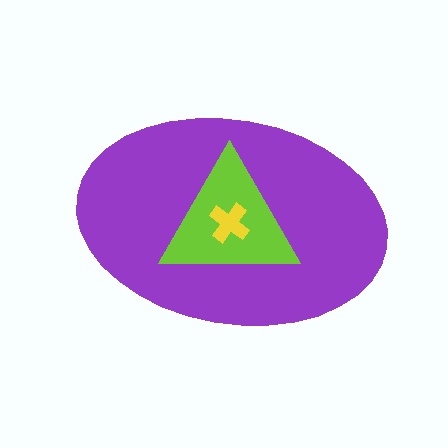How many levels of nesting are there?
3.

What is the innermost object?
The yellow cross.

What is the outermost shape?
The purple ellipse.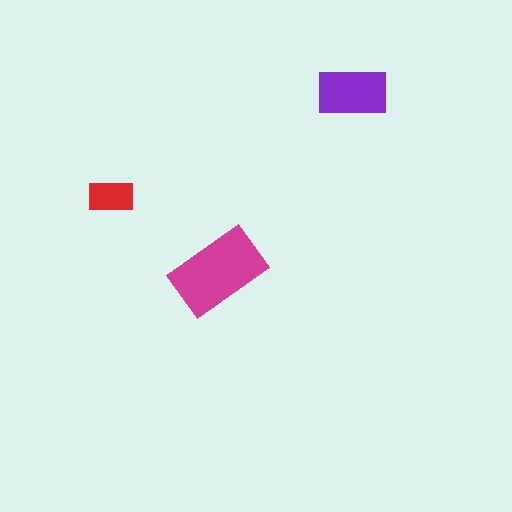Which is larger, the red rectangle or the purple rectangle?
The purple one.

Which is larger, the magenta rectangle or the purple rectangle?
The magenta one.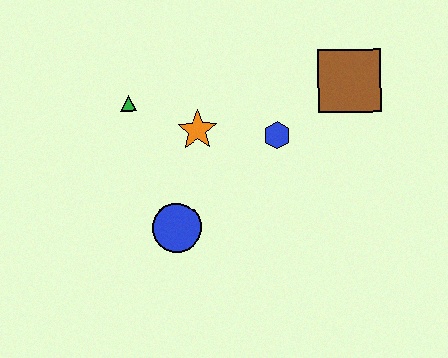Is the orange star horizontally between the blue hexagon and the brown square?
No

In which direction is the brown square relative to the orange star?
The brown square is to the right of the orange star.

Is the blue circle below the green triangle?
Yes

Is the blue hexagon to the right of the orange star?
Yes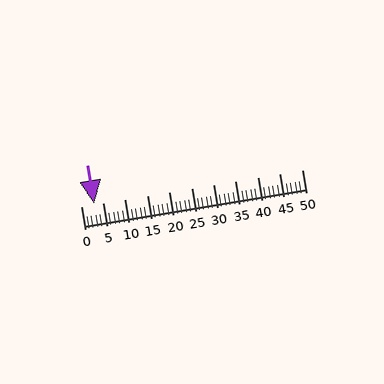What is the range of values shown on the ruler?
The ruler shows values from 0 to 50.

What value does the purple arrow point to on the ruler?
The purple arrow points to approximately 3.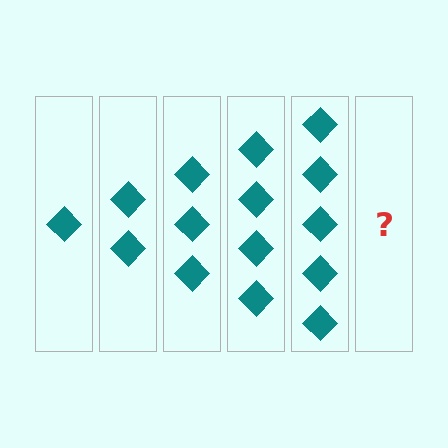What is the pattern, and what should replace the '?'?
The pattern is that each step adds one more diamond. The '?' should be 6 diamonds.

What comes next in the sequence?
The next element should be 6 diamonds.